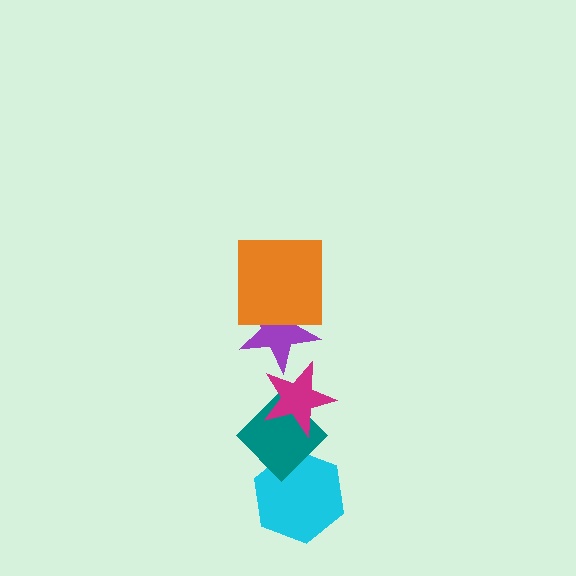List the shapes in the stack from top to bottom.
From top to bottom: the orange square, the purple star, the magenta star, the teal diamond, the cyan hexagon.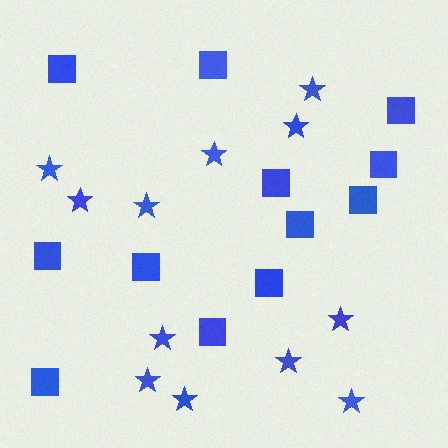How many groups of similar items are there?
There are 2 groups: one group of stars (12) and one group of squares (12).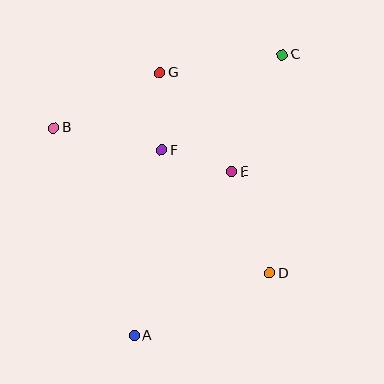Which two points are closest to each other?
Points E and F are closest to each other.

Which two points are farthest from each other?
Points A and C are farthest from each other.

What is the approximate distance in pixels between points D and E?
The distance between D and E is approximately 108 pixels.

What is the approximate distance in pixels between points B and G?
The distance between B and G is approximately 120 pixels.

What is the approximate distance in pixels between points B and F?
The distance between B and F is approximately 110 pixels.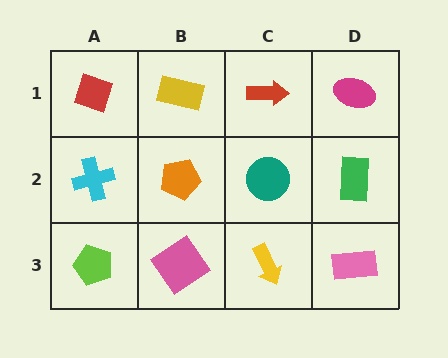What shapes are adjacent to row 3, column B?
An orange pentagon (row 2, column B), a lime pentagon (row 3, column A), a yellow arrow (row 3, column C).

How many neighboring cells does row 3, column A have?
2.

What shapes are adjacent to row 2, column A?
A red diamond (row 1, column A), a lime pentagon (row 3, column A), an orange pentagon (row 2, column B).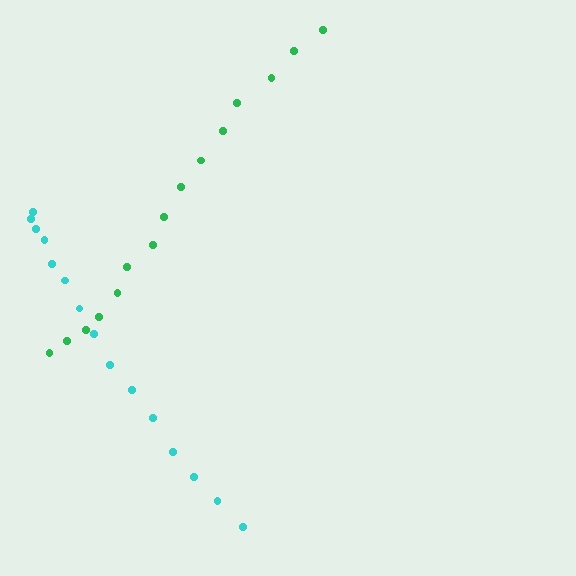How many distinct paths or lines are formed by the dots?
There are 2 distinct paths.